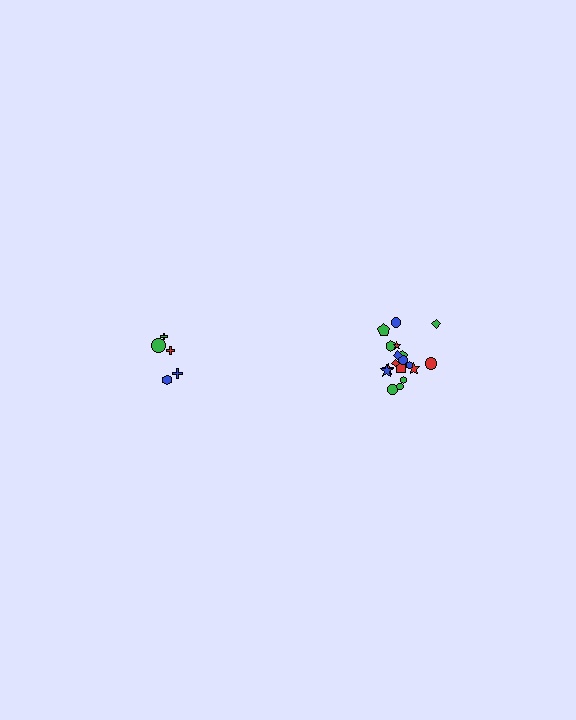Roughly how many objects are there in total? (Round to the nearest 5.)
Roughly 25 objects in total.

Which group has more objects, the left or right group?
The right group.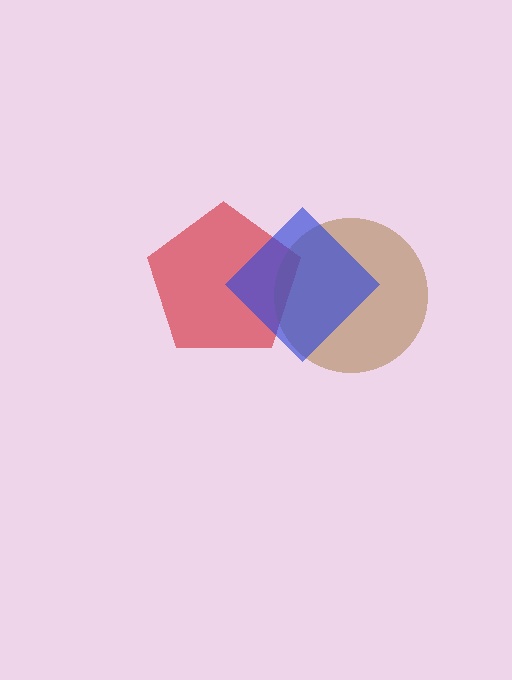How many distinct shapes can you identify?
There are 3 distinct shapes: a red pentagon, a brown circle, a blue diamond.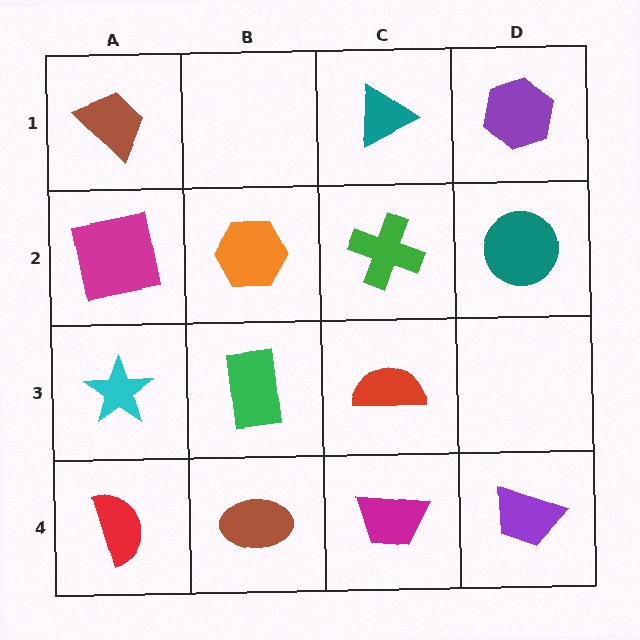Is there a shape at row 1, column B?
No, that cell is empty.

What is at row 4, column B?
A brown ellipse.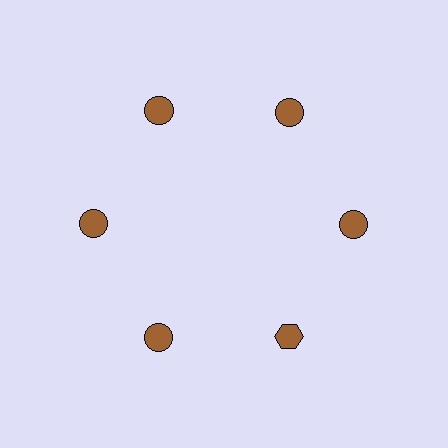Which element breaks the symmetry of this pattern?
The brown hexagon at roughly the 5 o'clock position breaks the symmetry. All other shapes are brown circles.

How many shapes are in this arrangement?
There are 6 shapes arranged in a ring pattern.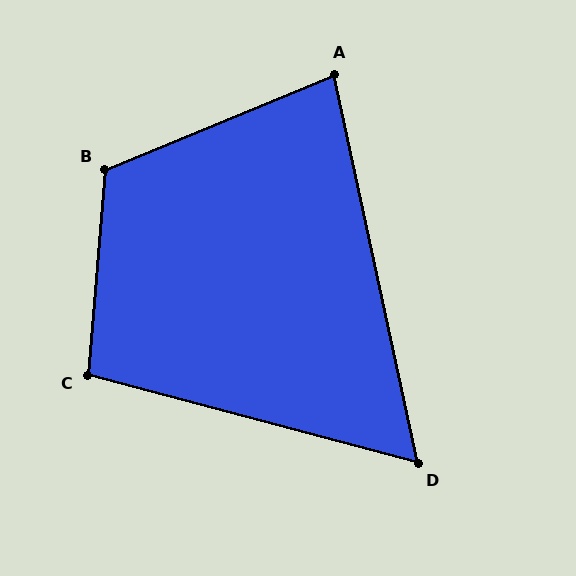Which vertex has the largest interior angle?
B, at approximately 117 degrees.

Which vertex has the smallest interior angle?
D, at approximately 63 degrees.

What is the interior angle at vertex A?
Approximately 80 degrees (acute).